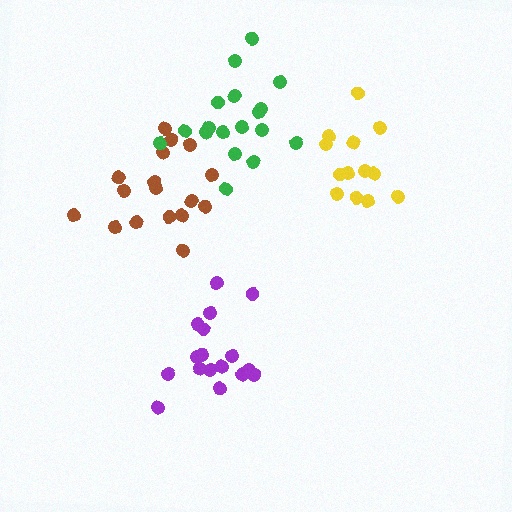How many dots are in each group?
Group 1: 17 dots, Group 2: 17 dots, Group 3: 18 dots, Group 4: 13 dots (65 total).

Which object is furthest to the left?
The brown cluster is leftmost.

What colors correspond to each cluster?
The clusters are colored: purple, brown, green, yellow.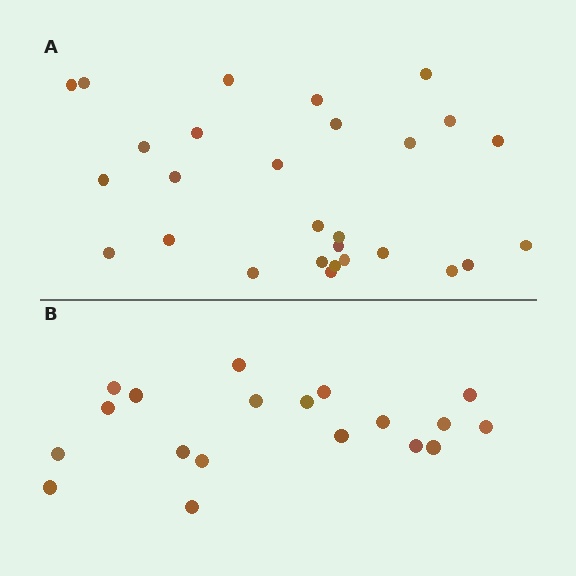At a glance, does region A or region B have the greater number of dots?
Region A (the top region) has more dots.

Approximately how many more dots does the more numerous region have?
Region A has roughly 8 or so more dots than region B.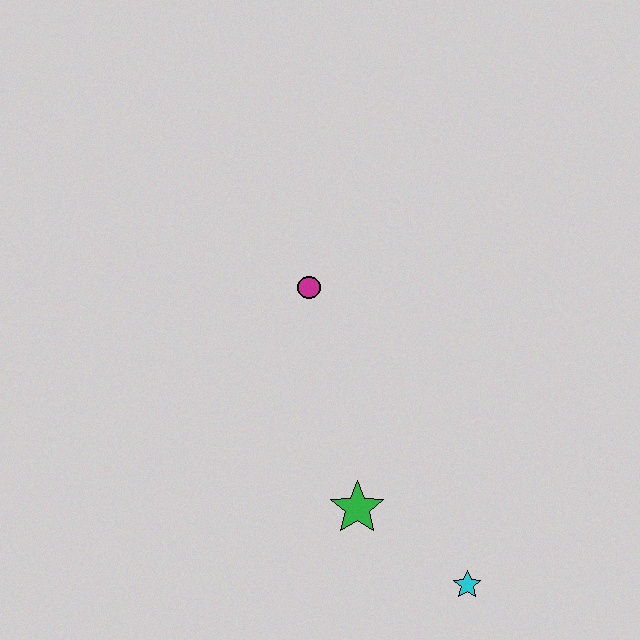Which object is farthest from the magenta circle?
The cyan star is farthest from the magenta circle.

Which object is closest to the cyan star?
The green star is closest to the cyan star.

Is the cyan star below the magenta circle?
Yes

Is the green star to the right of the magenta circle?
Yes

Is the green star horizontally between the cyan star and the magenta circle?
Yes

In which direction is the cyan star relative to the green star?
The cyan star is to the right of the green star.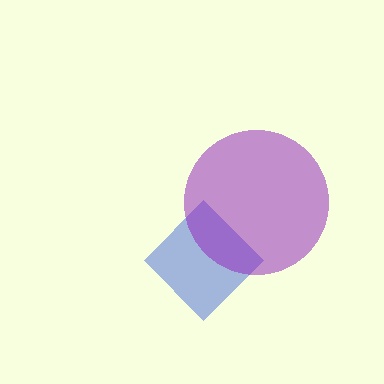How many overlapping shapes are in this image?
There are 2 overlapping shapes in the image.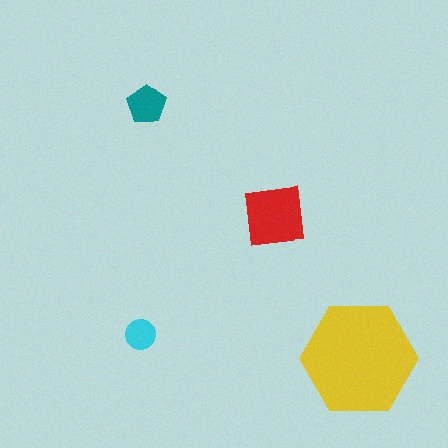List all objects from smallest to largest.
The cyan circle, the teal pentagon, the red square, the yellow hexagon.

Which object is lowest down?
The yellow hexagon is bottommost.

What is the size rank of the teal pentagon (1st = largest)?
3rd.